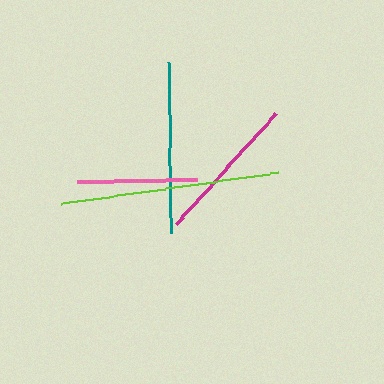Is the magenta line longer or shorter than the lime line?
The lime line is longer than the magenta line.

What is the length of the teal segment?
The teal segment is approximately 171 pixels long.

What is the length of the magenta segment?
The magenta segment is approximately 149 pixels long.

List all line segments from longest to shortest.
From longest to shortest: lime, teal, magenta, pink.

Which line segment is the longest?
The lime line is the longest at approximately 220 pixels.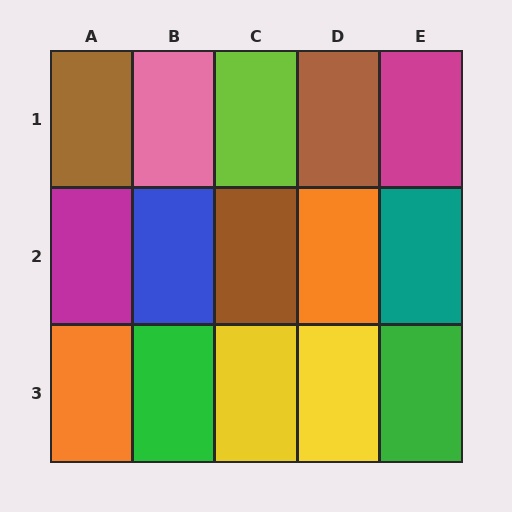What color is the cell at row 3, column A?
Orange.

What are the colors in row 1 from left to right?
Brown, pink, lime, brown, magenta.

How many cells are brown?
3 cells are brown.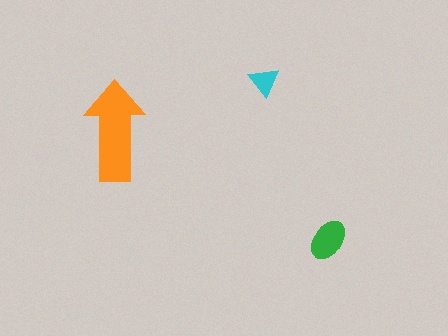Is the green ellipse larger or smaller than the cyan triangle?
Larger.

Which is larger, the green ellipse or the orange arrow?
The orange arrow.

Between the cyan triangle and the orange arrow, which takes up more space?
The orange arrow.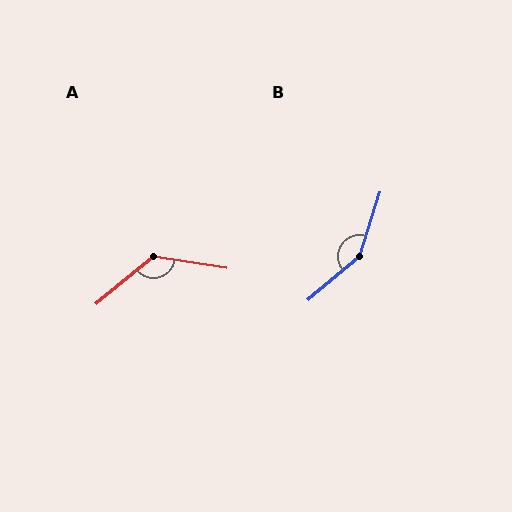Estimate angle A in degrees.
Approximately 131 degrees.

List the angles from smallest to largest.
A (131°), B (148°).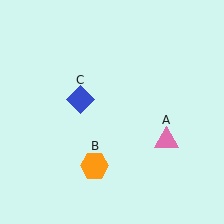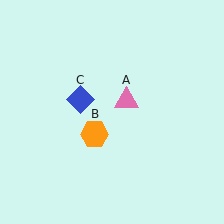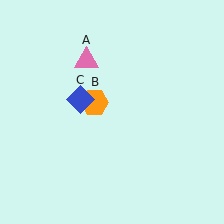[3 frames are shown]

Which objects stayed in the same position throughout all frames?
Blue diamond (object C) remained stationary.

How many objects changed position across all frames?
2 objects changed position: pink triangle (object A), orange hexagon (object B).